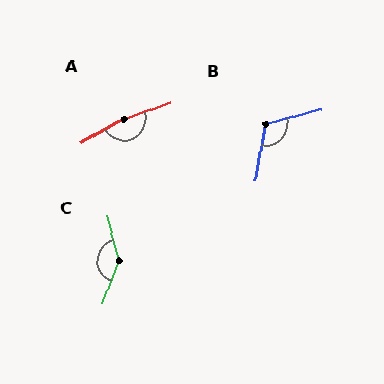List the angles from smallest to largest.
B (115°), C (144°), A (170°).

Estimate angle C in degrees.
Approximately 144 degrees.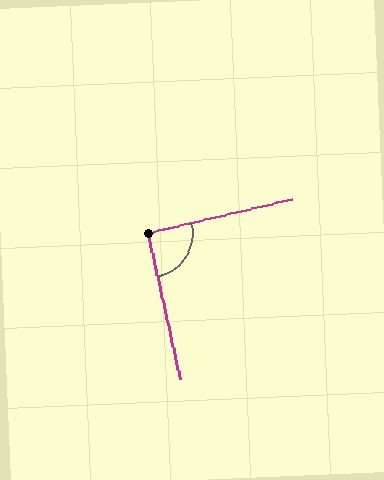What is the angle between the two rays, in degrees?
Approximately 91 degrees.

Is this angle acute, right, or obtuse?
It is approximately a right angle.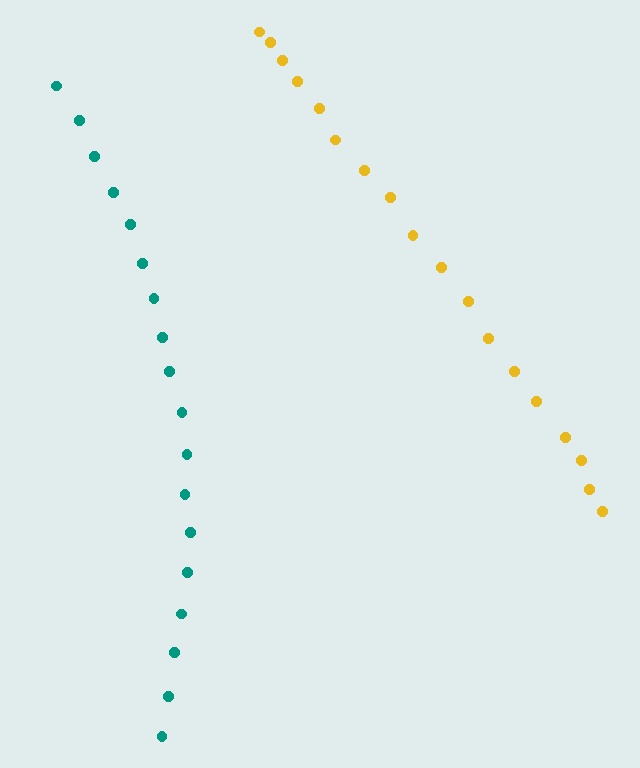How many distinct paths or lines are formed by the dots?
There are 2 distinct paths.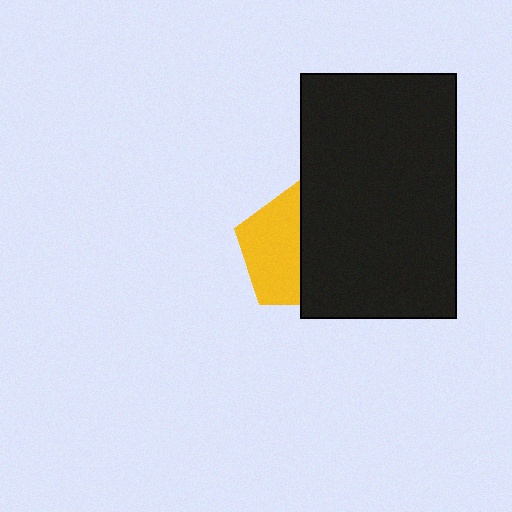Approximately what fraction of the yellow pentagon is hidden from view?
Roughly 50% of the yellow pentagon is hidden behind the black rectangle.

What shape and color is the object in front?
The object in front is a black rectangle.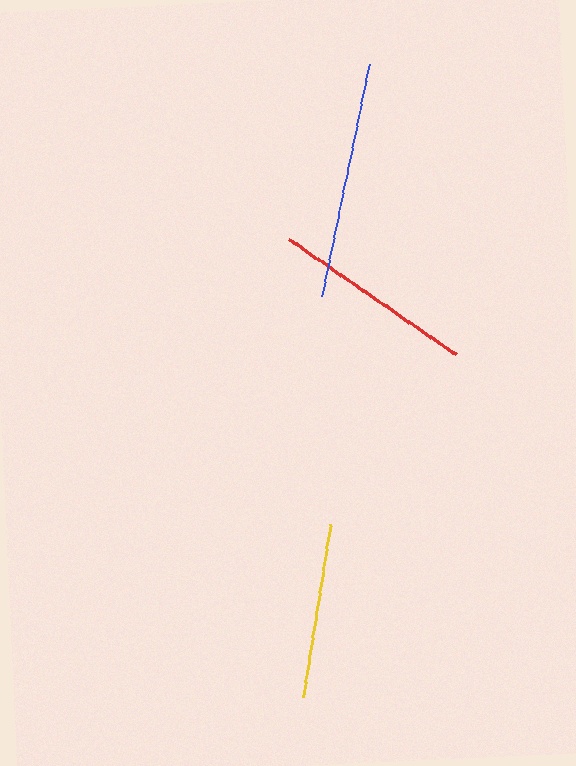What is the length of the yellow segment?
The yellow segment is approximately 174 pixels long.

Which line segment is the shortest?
The yellow line is the shortest at approximately 174 pixels.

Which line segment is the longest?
The blue line is the longest at approximately 237 pixels.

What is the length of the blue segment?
The blue segment is approximately 237 pixels long.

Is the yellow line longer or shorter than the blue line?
The blue line is longer than the yellow line.